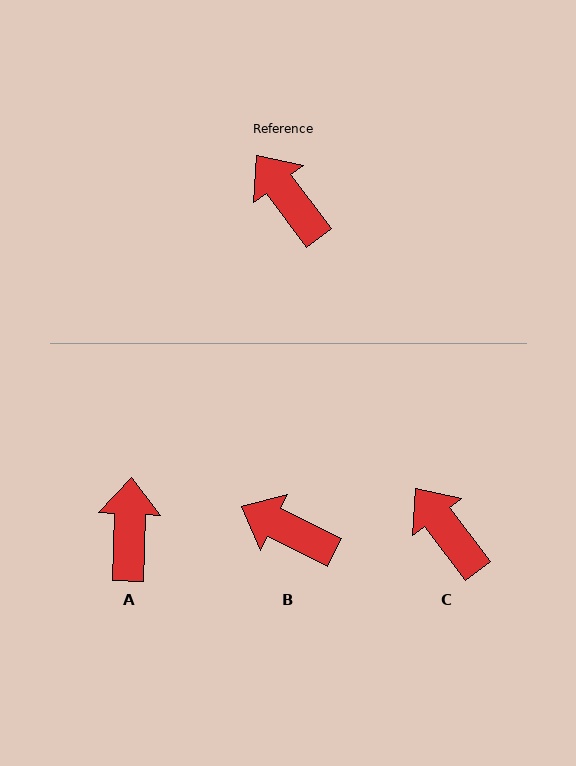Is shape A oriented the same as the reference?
No, it is off by about 39 degrees.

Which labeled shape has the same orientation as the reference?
C.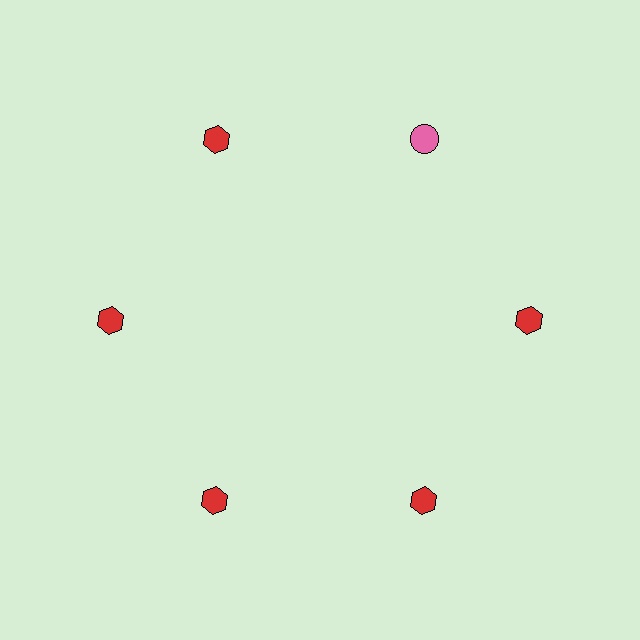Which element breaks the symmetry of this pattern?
The pink circle at roughly the 1 o'clock position breaks the symmetry. All other shapes are red hexagons.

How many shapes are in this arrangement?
There are 6 shapes arranged in a ring pattern.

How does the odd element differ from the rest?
It differs in both color (pink instead of red) and shape (circle instead of hexagon).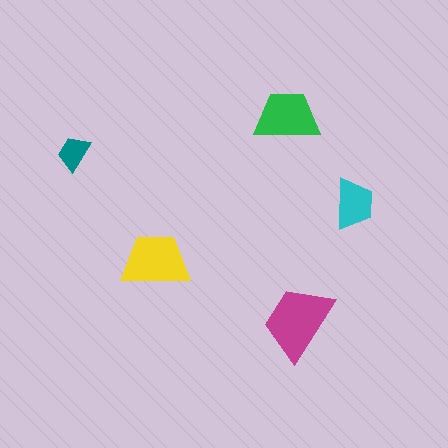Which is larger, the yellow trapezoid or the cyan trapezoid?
The yellow one.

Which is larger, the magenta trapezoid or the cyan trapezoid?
The magenta one.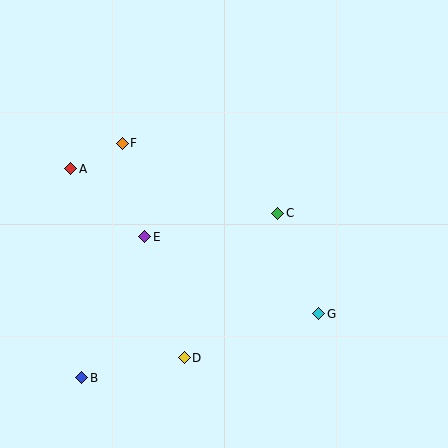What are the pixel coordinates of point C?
Point C is at (278, 213).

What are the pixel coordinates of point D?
Point D is at (184, 358).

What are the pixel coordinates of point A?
Point A is at (71, 169).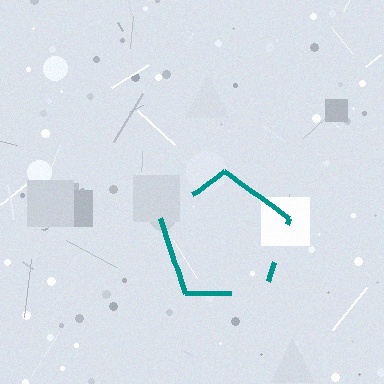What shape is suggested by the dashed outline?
The dashed outline suggests a pentagon.